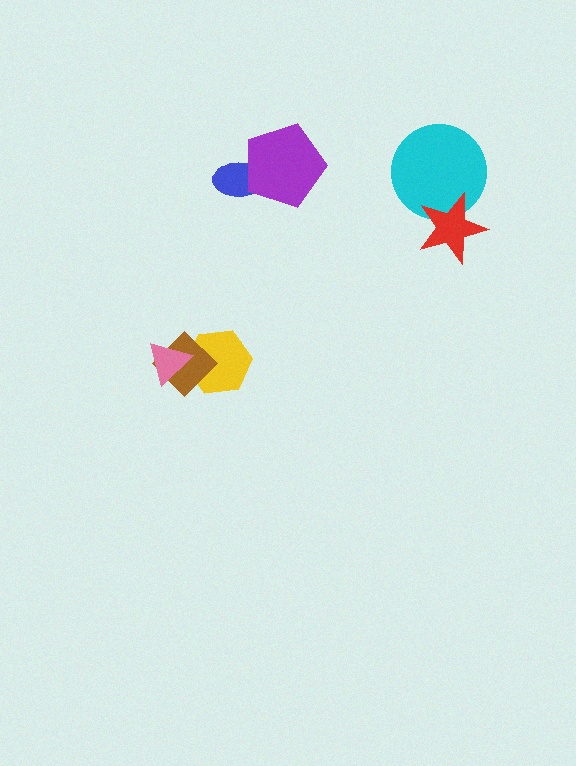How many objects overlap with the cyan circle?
1 object overlaps with the cyan circle.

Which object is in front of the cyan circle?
The red star is in front of the cyan circle.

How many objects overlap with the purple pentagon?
1 object overlaps with the purple pentagon.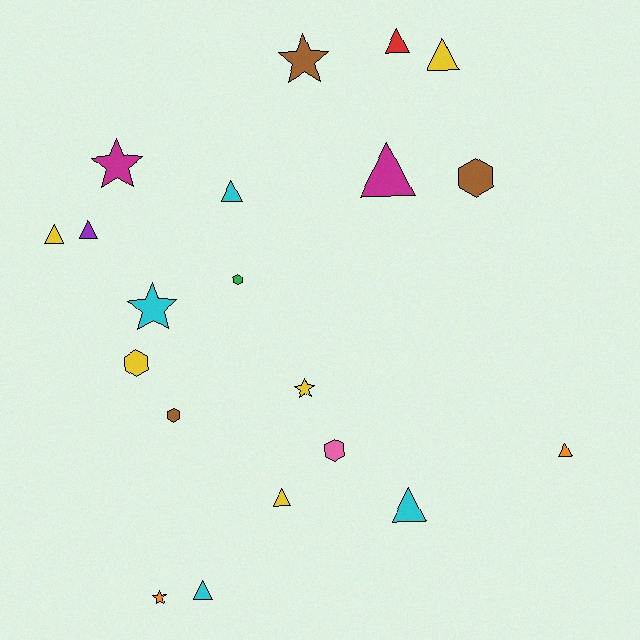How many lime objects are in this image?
There are no lime objects.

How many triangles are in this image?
There are 10 triangles.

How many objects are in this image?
There are 20 objects.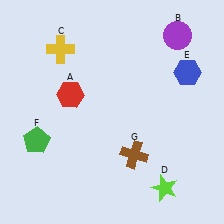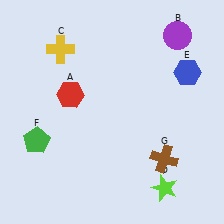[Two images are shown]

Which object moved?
The brown cross (G) moved right.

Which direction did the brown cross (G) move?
The brown cross (G) moved right.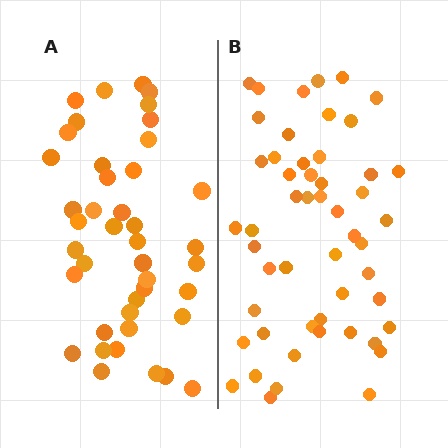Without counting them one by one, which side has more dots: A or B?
Region B (the right region) has more dots.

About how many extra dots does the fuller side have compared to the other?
Region B has roughly 10 or so more dots than region A.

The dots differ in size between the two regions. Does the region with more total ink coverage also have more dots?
No. Region A has more total ink coverage because its dots are larger, but region B actually contains more individual dots. Total area can be misleading — the number of items is what matters here.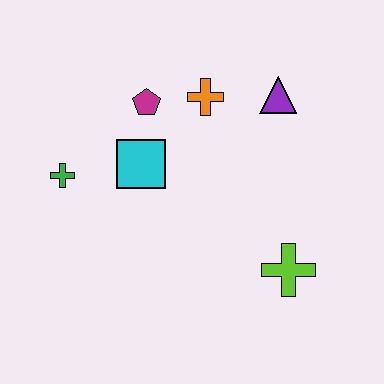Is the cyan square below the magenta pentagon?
Yes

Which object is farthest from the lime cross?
The green cross is farthest from the lime cross.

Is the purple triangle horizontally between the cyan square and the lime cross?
Yes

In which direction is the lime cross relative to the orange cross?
The lime cross is below the orange cross.